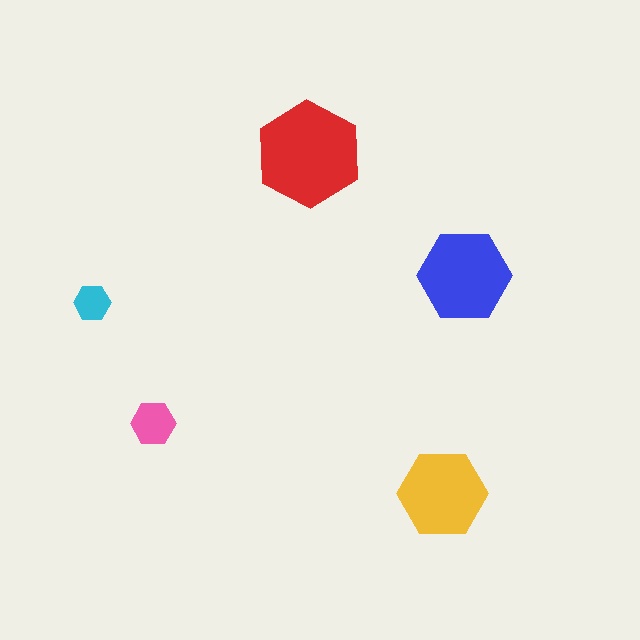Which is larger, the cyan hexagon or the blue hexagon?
The blue one.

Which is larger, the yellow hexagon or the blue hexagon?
The blue one.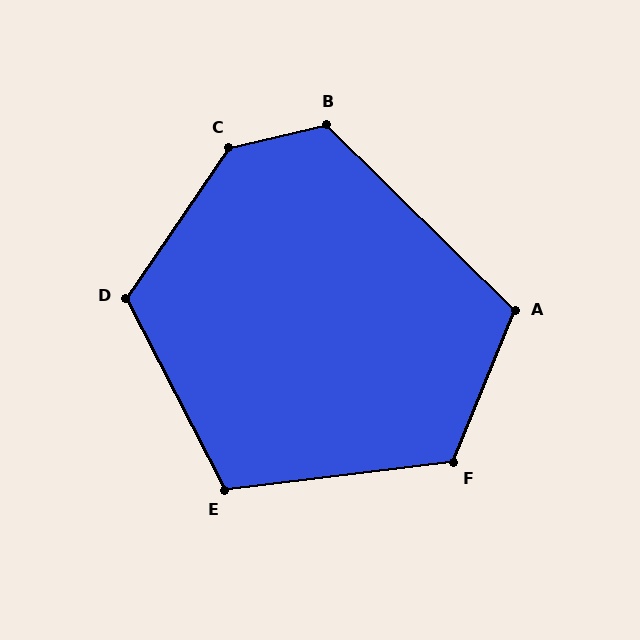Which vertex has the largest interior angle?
C, at approximately 137 degrees.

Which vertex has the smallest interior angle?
E, at approximately 110 degrees.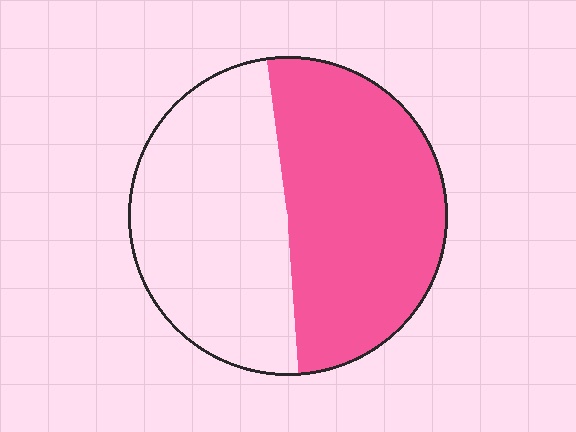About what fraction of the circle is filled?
About one half (1/2).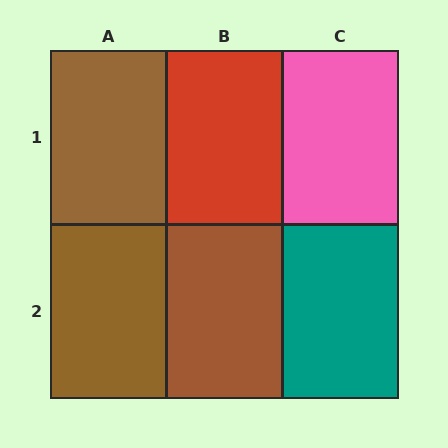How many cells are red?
1 cell is red.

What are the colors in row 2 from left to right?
Brown, brown, teal.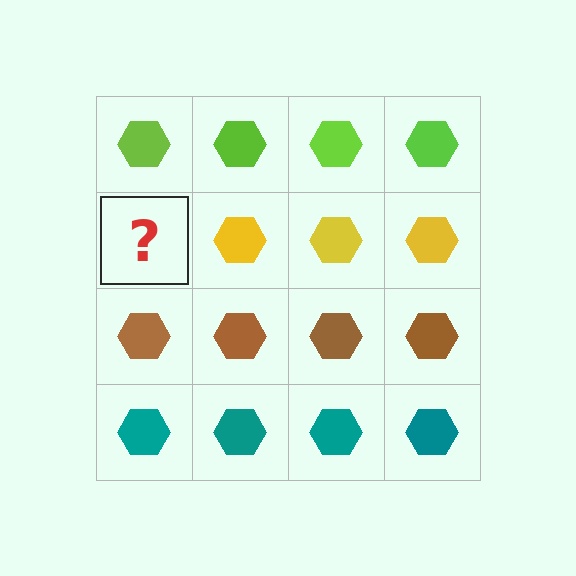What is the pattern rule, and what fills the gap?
The rule is that each row has a consistent color. The gap should be filled with a yellow hexagon.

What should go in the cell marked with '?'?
The missing cell should contain a yellow hexagon.